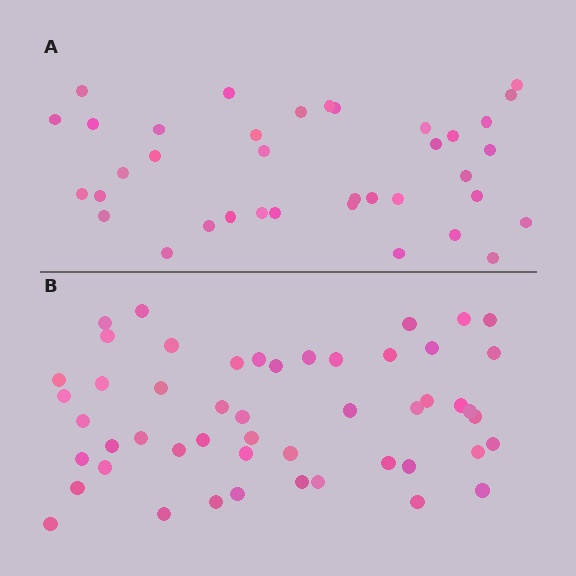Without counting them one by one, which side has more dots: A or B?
Region B (the bottom region) has more dots.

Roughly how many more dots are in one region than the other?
Region B has approximately 15 more dots than region A.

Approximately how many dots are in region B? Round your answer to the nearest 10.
About 50 dots.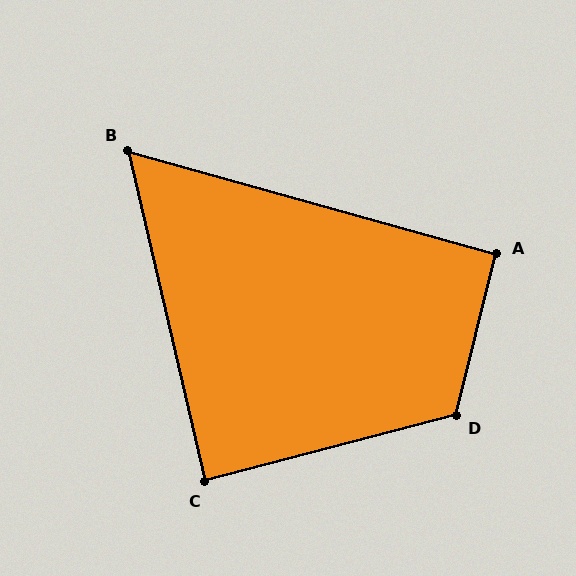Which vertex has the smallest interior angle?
B, at approximately 61 degrees.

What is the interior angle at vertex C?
Approximately 88 degrees (approximately right).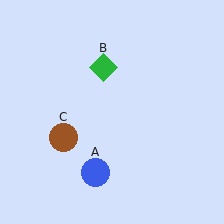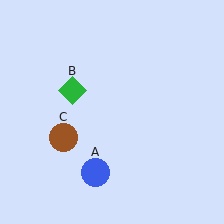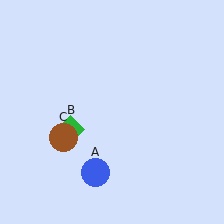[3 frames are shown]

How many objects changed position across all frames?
1 object changed position: green diamond (object B).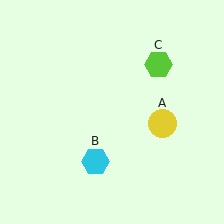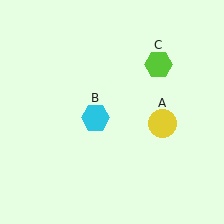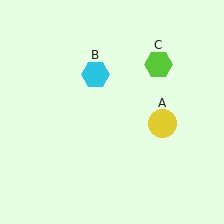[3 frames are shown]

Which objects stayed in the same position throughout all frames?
Yellow circle (object A) and lime hexagon (object C) remained stationary.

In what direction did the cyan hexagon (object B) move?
The cyan hexagon (object B) moved up.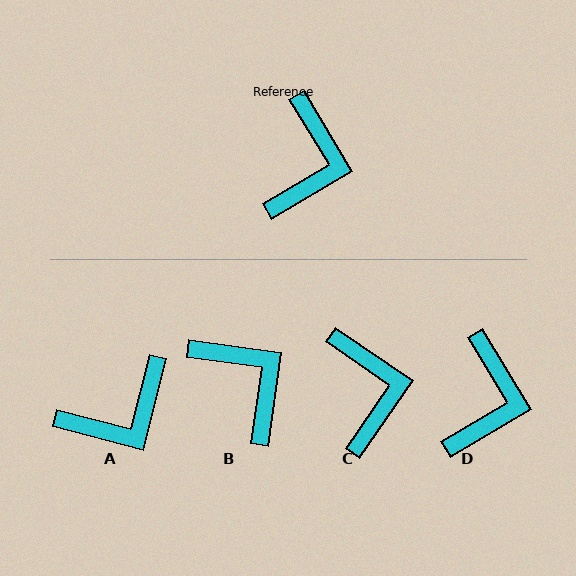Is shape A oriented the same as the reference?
No, it is off by about 45 degrees.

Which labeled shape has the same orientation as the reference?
D.